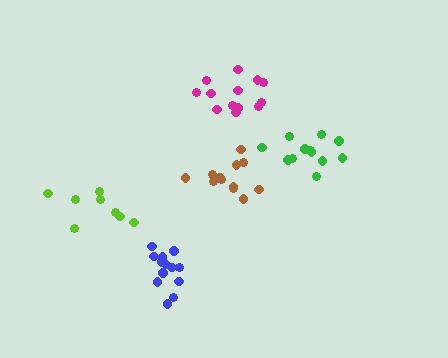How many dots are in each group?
Group 1: 13 dots, Group 2: 13 dots, Group 3: 12 dots, Group 4: 12 dots, Group 5: 8 dots (58 total).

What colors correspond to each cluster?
The clusters are colored: magenta, blue, green, brown, lime.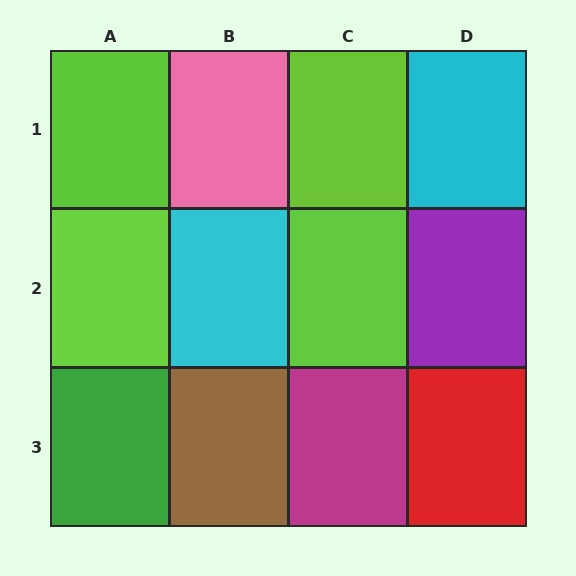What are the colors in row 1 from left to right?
Lime, pink, lime, cyan.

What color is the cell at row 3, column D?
Red.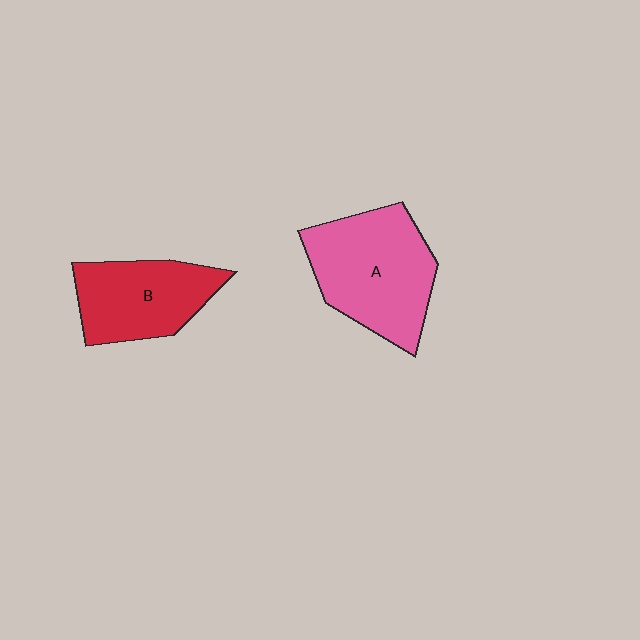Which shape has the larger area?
Shape A (pink).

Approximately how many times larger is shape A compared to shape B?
Approximately 1.3 times.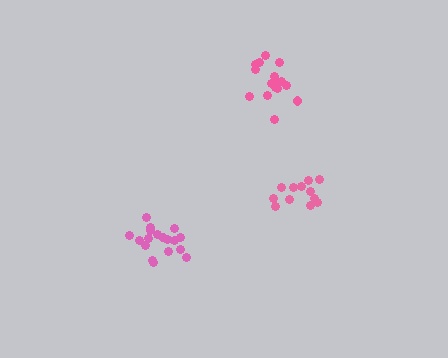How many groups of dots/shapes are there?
There are 3 groups.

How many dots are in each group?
Group 1: 18 dots, Group 2: 12 dots, Group 3: 16 dots (46 total).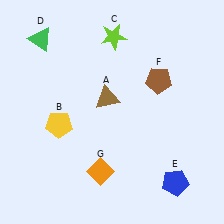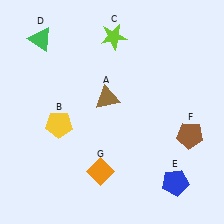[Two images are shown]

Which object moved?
The brown pentagon (F) moved down.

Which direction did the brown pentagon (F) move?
The brown pentagon (F) moved down.